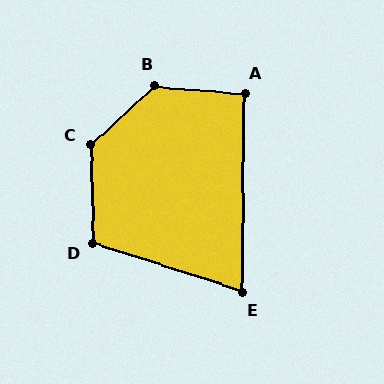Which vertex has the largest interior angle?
B, at approximately 133 degrees.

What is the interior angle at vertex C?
Approximately 131 degrees (obtuse).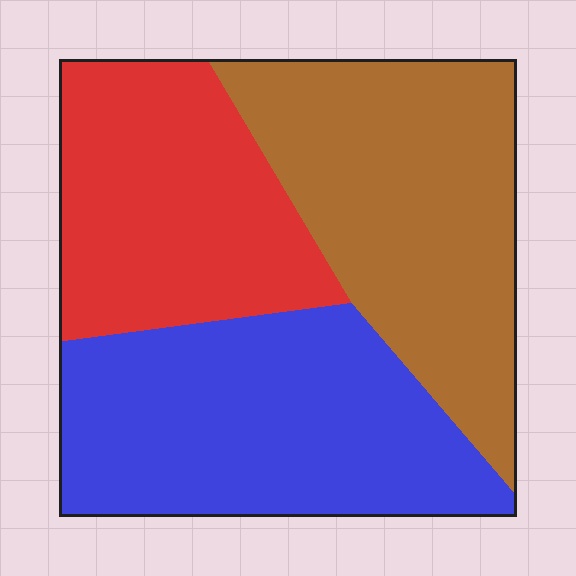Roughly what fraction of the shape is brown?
Brown covers roughly 35% of the shape.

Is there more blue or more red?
Blue.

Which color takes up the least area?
Red, at roughly 30%.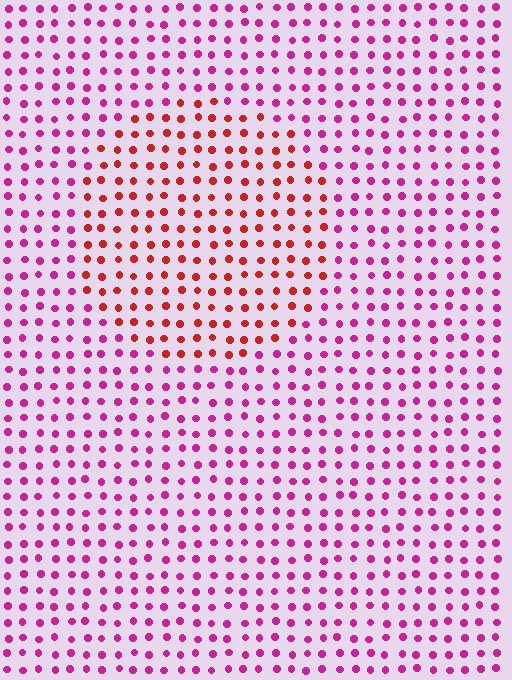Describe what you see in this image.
The image is filled with small magenta elements in a uniform arrangement. A circle-shaped region is visible where the elements are tinted to a slightly different hue, forming a subtle color boundary.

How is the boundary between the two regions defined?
The boundary is defined purely by a slight shift in hue (about 44 degrees). Spacing, size, and orientation are identical on both sides.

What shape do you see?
I see a circle.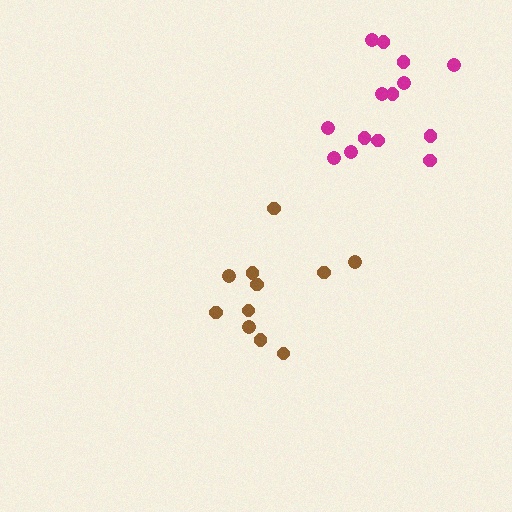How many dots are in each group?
Group 1: 14 dots, Group 2: 11 dots (25 total).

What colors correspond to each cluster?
The clusters are colored: magenta, brown.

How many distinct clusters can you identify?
There are 2 distinct clusters.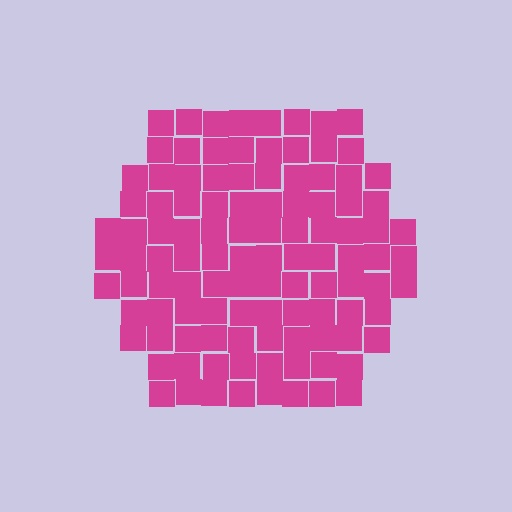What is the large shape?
The large shape is a hexagon.